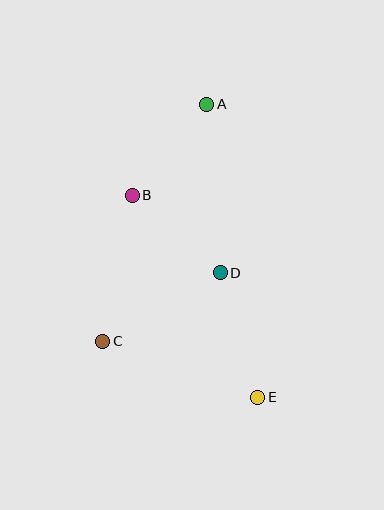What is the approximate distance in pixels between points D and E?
The distance between D and E is approximately 130 pixels.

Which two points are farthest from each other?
Points A and E are farthest from each other.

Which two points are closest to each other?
Points B and D are closest to each other.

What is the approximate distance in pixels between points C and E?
The distance between C and E is approximately 165 pixels.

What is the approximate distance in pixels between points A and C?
The distance between A and C is approximately 259 pixels.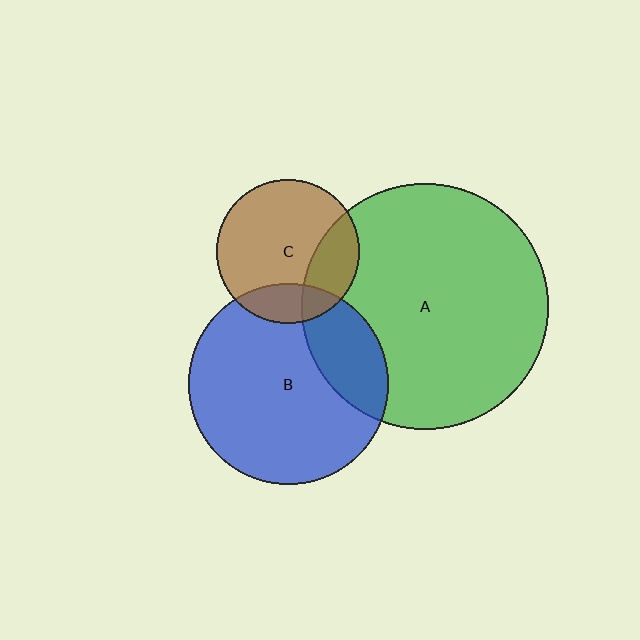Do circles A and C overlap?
Yes.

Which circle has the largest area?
Circle A (green).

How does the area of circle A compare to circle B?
Approximately 1.5 times.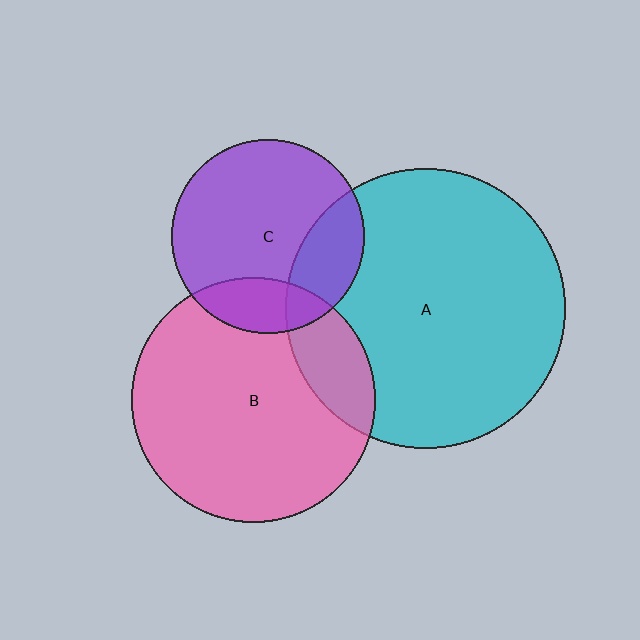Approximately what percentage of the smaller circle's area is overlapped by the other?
Approximately 25%.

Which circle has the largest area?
Circle A (cyan).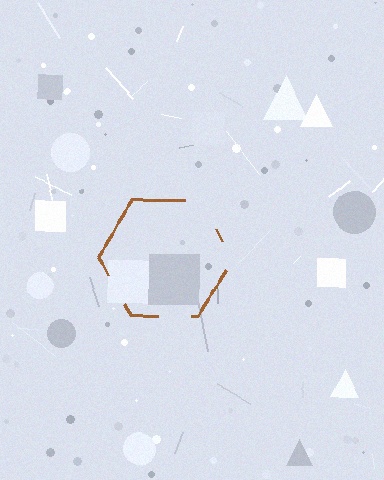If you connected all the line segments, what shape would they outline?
They would outline a hexagon.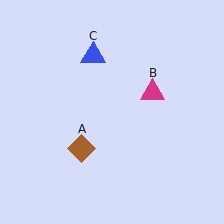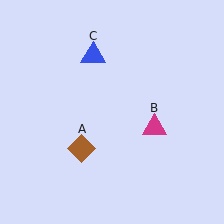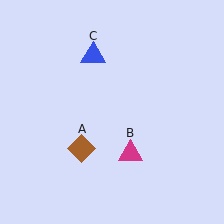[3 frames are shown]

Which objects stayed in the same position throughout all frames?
Brown diamond (object A) and blue triangle (object C) remained stationary.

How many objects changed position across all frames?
1 object changed position: magenta triangle (object B).